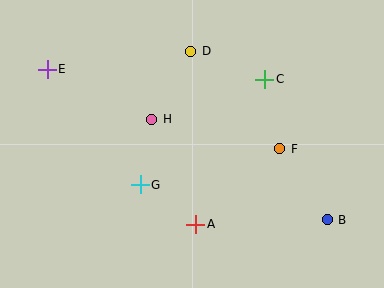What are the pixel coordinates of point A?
Point A is at (196, 224).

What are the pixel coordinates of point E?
Point E is at (47, 69).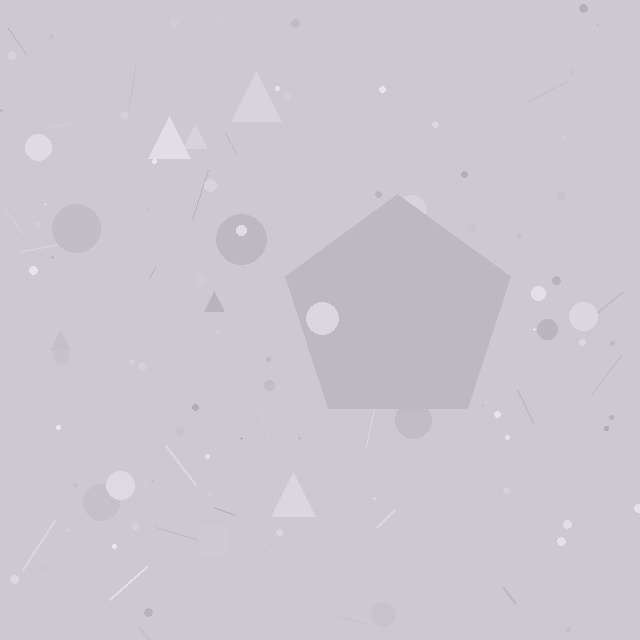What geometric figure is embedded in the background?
A pentagon is embedded in the background.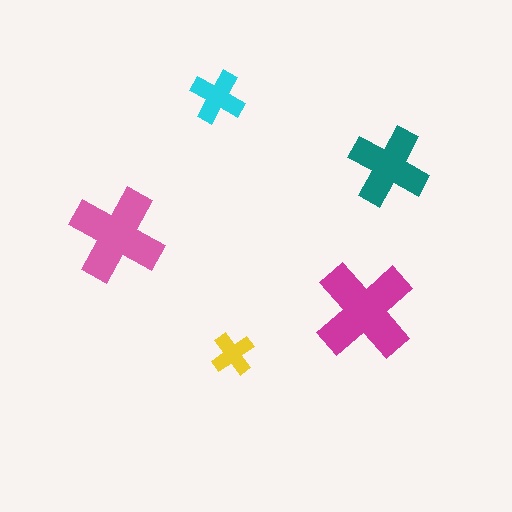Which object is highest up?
The cyan cross is topmost.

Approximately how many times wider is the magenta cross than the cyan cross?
About 2 times wider.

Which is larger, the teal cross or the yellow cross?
The teal one.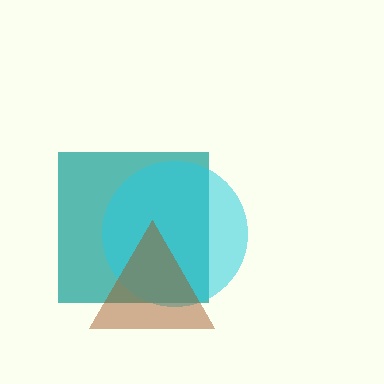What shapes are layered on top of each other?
The layered shapes are: a teal square, a cyan circle, a brown triangle.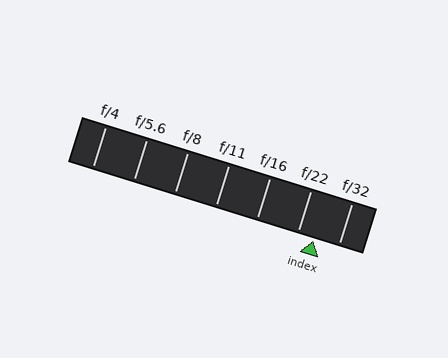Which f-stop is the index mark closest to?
The index mark is closest to f/22.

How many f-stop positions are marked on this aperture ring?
There are 7 f-stop positions marked.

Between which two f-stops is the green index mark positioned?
The index mark is between f/22 and f/32.